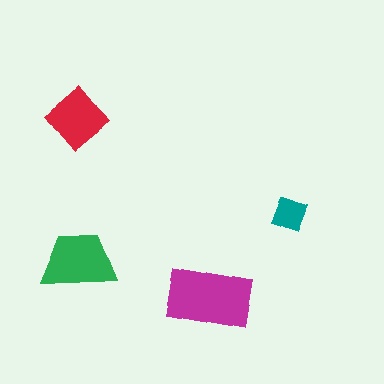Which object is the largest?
The magenta rectangle.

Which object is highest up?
The red diamond is topmost.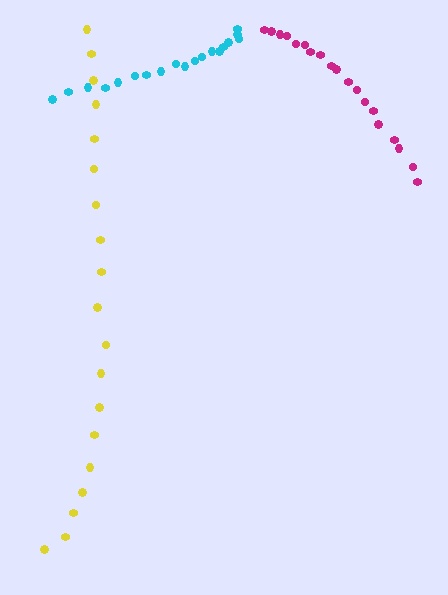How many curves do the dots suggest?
There are 3 distinct paths.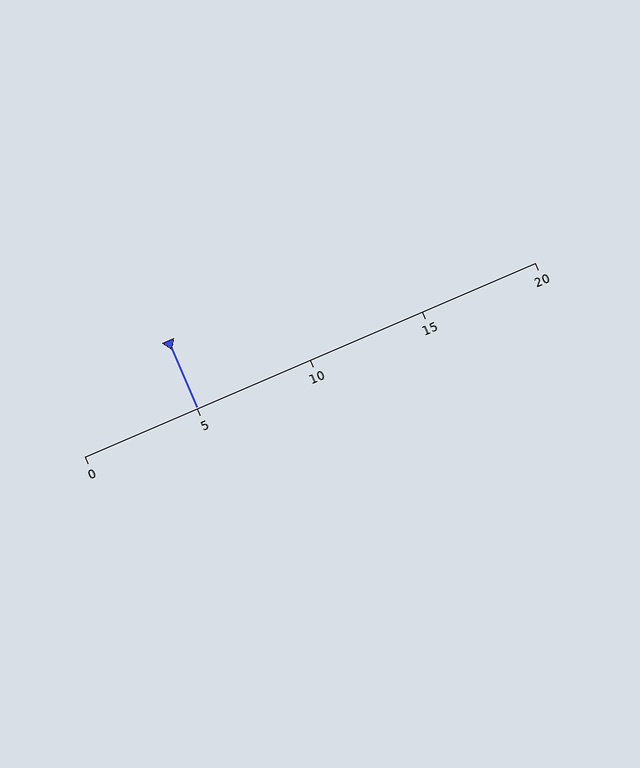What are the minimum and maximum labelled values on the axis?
The axis runs from 0 to 20.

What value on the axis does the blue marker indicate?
The marker indicates approximately 5.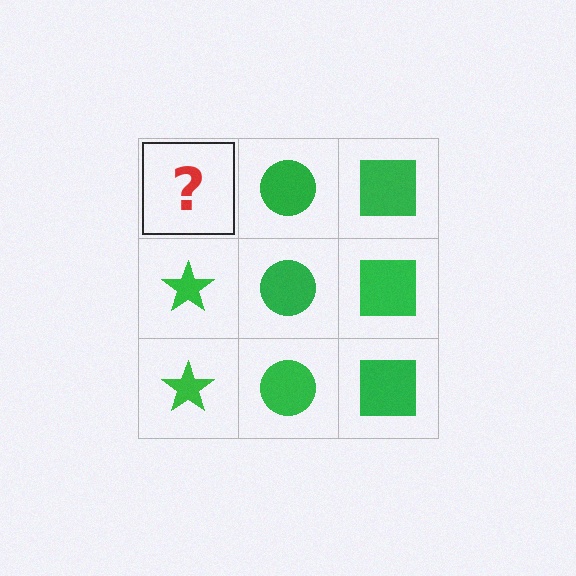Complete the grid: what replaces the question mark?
The question mark should be replaced with a green star.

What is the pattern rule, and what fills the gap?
The rule is that each column has a consistent shape. The gap should be filled with a green star.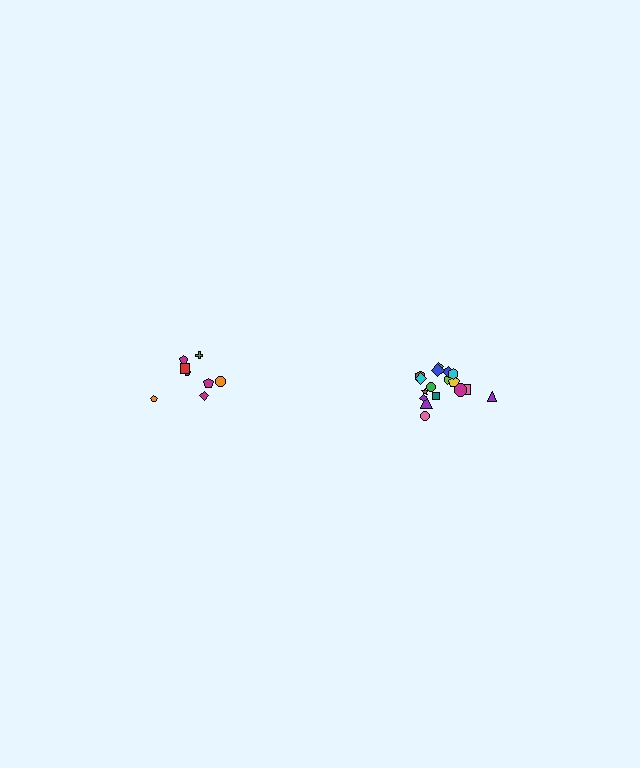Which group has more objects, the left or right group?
The right group.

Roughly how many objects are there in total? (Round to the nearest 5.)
Roughly 25 objects in total.